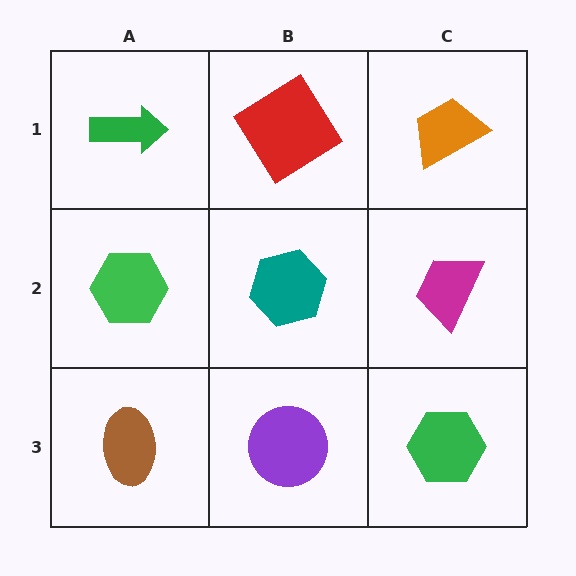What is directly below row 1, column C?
A magenta trapezoid.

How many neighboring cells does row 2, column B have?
4.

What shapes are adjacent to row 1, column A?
A green hexagon (row 2, column A), a red diamond (row 1, column B).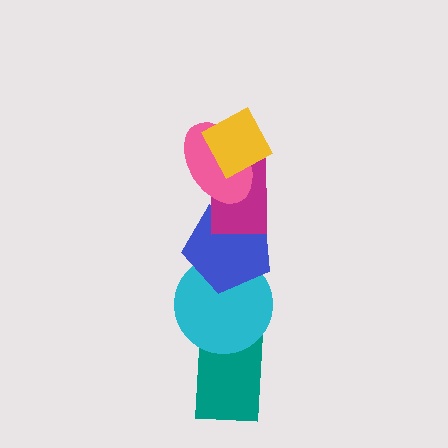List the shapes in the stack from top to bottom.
From top to bottom: the yellow diamond, the pink ellipse, the magenta rectangle, the blue pentagon, the cyan circle, the teal rectangle.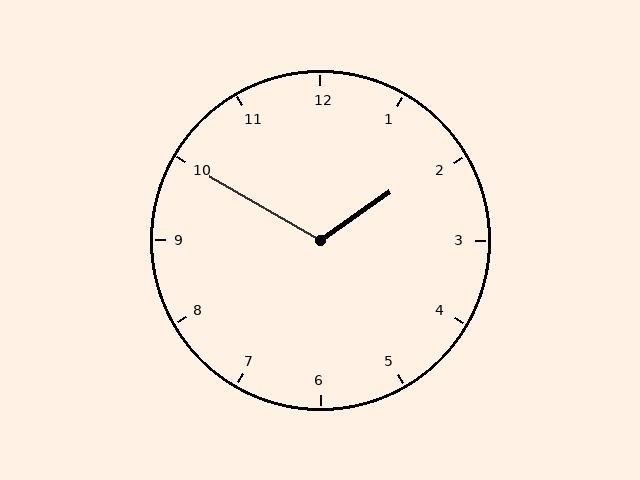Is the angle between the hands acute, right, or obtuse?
It is obtuse.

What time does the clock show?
1:50.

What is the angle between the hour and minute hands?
Approximately 115 degrees.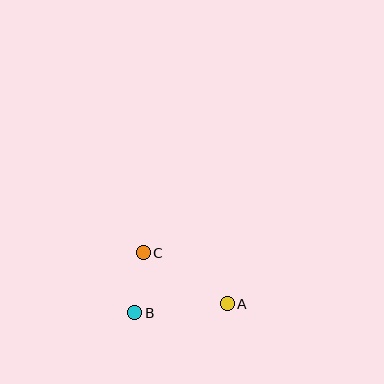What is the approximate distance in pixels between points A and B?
The distance between A and B is approximately 92 pixels.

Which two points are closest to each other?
Points B and C are closest to each other.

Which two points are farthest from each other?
Points A and C are farthest from each other.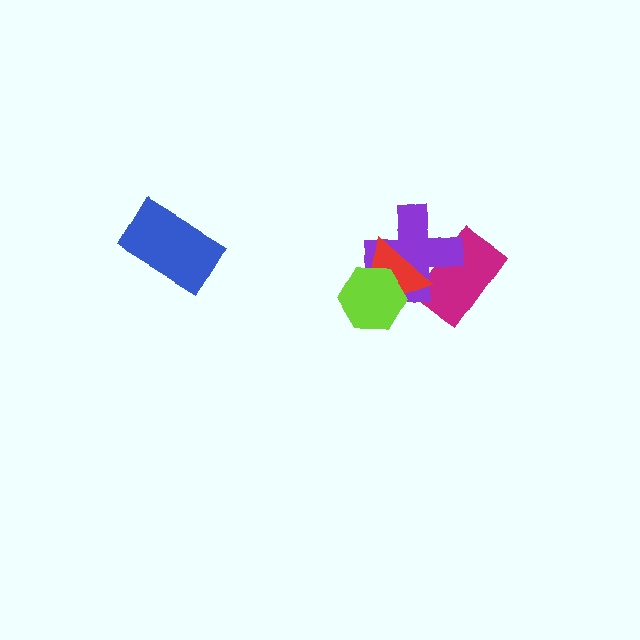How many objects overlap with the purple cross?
3 objects overlap with the purple cross.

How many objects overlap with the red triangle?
3 objects overlap with the red triangle.